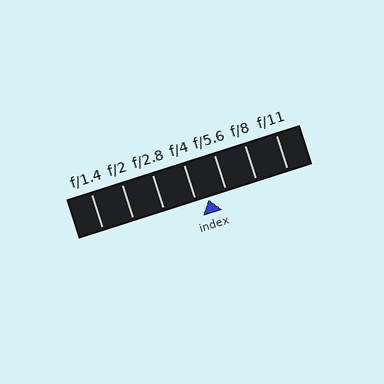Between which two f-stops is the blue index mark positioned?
The index mark is between f/4 and f/5.6.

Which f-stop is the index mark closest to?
The index mark is closest to f/4.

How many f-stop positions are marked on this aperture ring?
There are 7 f-stop positions marked.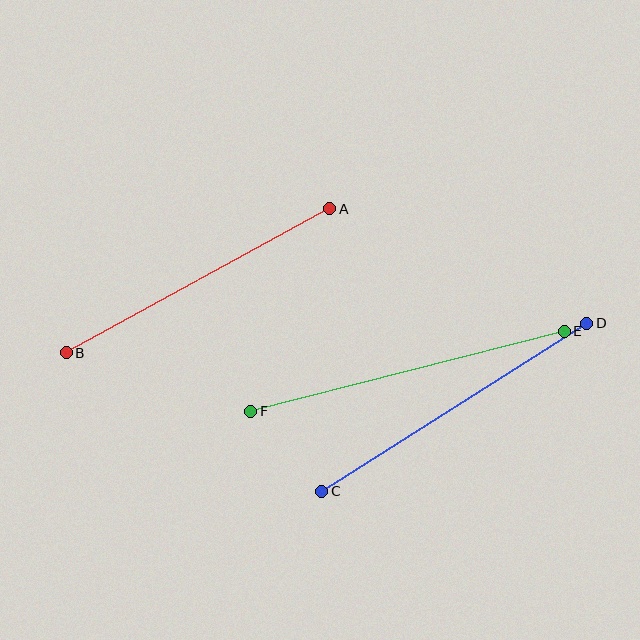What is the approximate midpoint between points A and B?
The midpoint is at approximately (198, 281) pixels.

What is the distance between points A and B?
The distance is approximately 300 pixels.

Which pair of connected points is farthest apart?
Points E and F are farthest apart.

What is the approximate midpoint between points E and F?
The midpoint is at approximately (407, 371) pixels.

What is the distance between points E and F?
The distance is approximately 323 pixels.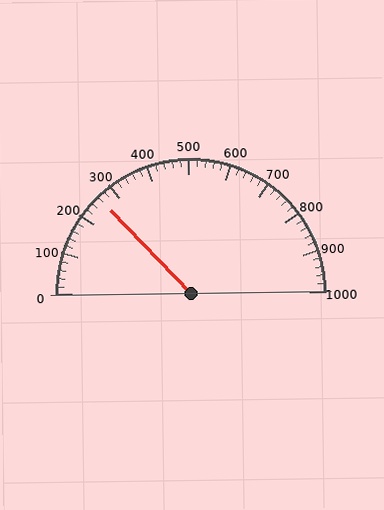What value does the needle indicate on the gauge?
The needle indicates approximately 260.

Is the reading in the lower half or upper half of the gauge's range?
The reading is in the lower half of the range (0 to 1000).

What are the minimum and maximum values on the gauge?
The gauge ranges from 0 to 1000.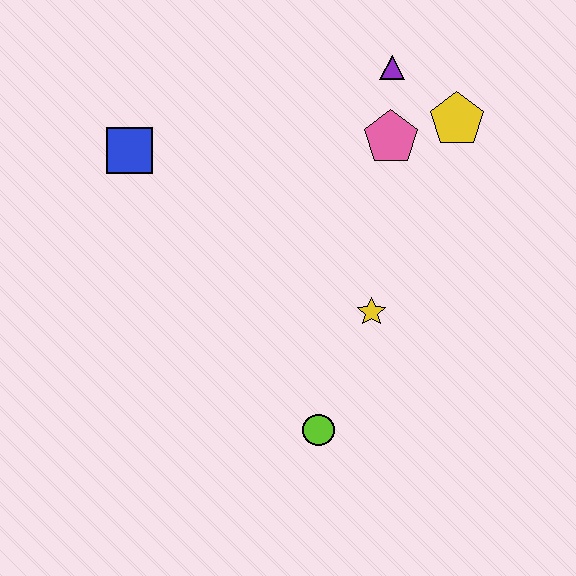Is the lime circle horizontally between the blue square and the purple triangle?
Yes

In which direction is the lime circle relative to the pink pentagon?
The lime circle is below the pink pentagon.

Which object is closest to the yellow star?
The lime circle is closest to the yellow star.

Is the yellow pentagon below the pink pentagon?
No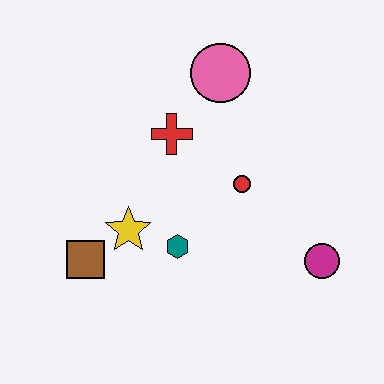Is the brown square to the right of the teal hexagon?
No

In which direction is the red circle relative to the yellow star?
The red circle is to the right of the yellow star.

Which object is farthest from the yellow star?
The magenta circle is farthest from the yellow star.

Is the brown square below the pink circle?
Yes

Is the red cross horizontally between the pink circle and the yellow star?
Yes